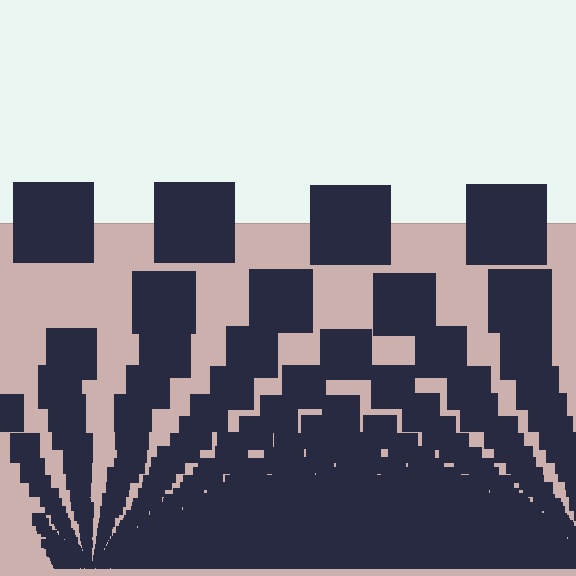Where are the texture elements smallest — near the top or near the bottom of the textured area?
Near the bottom.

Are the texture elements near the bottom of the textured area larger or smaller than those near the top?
Smaller. The gradient is inverted — elements near the bottom are smaller and denser.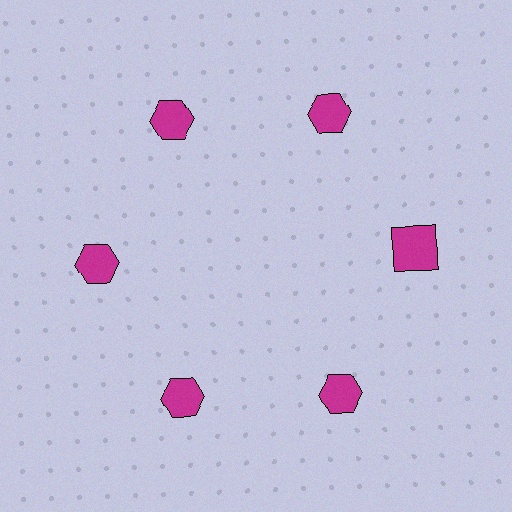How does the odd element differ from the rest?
It has a different shape: square instead of hexagon.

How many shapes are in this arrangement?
There are 6 shapes arranged in a ring pattern.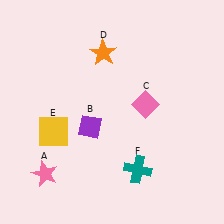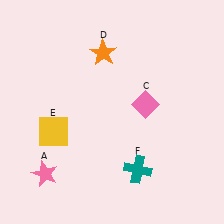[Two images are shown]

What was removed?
The purple diamond (B) was removed in Image 2.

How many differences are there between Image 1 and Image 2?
There is 1 difference between the two images.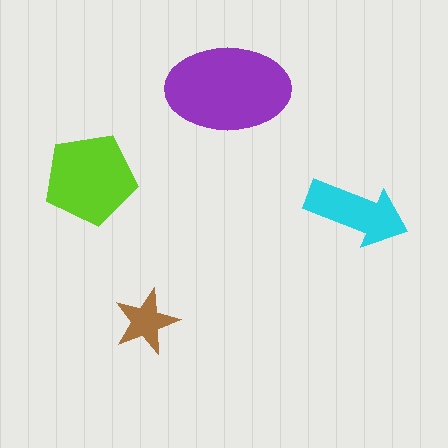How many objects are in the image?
There are 4 objects in the image.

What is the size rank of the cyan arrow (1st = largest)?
3rd.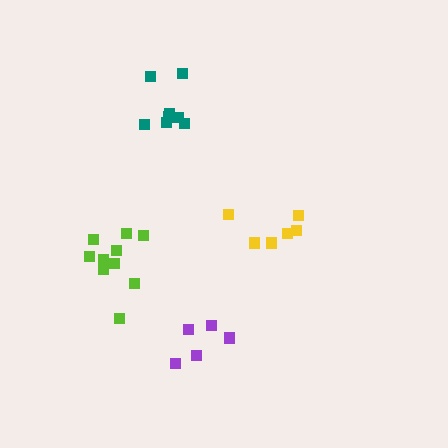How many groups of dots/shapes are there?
There are 4 groups.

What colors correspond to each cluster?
The clusters are colored: teal, purple, lime, yellow.